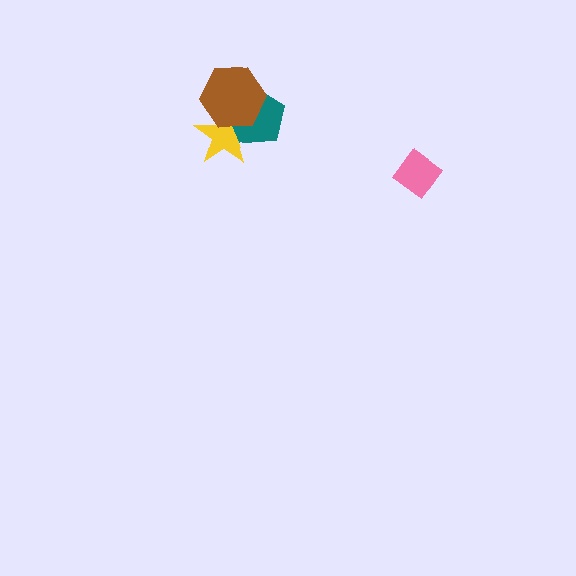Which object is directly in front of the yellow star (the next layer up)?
The teal pentagon is directly in front of the yellow star.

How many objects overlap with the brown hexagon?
2 objects overlap with the brown hexagon.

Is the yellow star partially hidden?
Yes, it is partially covered by another shape.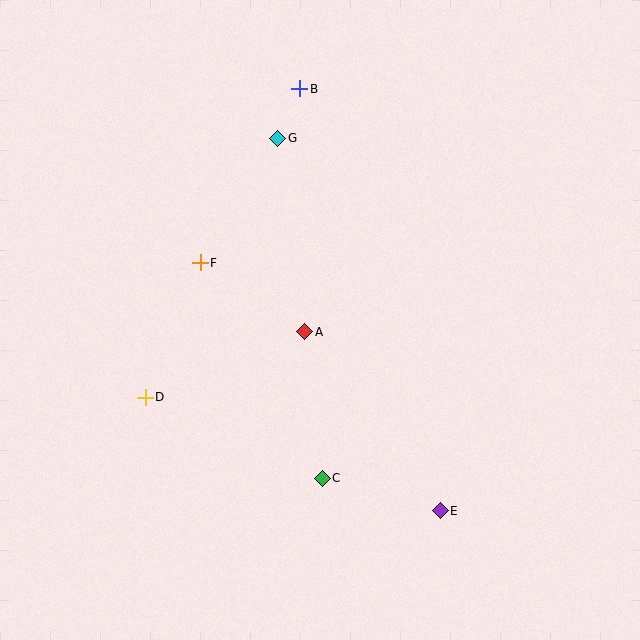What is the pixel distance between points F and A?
The distance between F and A is 125 pixels.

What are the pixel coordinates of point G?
Point G is at (278, 138).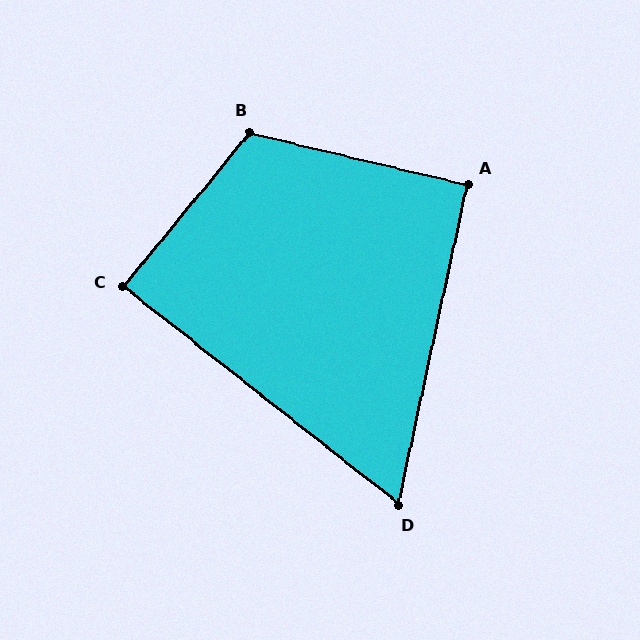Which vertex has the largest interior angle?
B, at approximately 116 degrees.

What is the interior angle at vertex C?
Approximately 89 degrees (approximately right).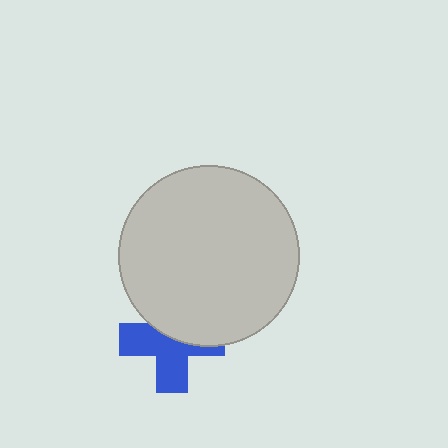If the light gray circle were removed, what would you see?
You would see the complete blue cross.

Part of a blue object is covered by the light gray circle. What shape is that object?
It is a cross.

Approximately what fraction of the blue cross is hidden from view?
Roughly 44% of the blue cross is hidden behind the light gray circle.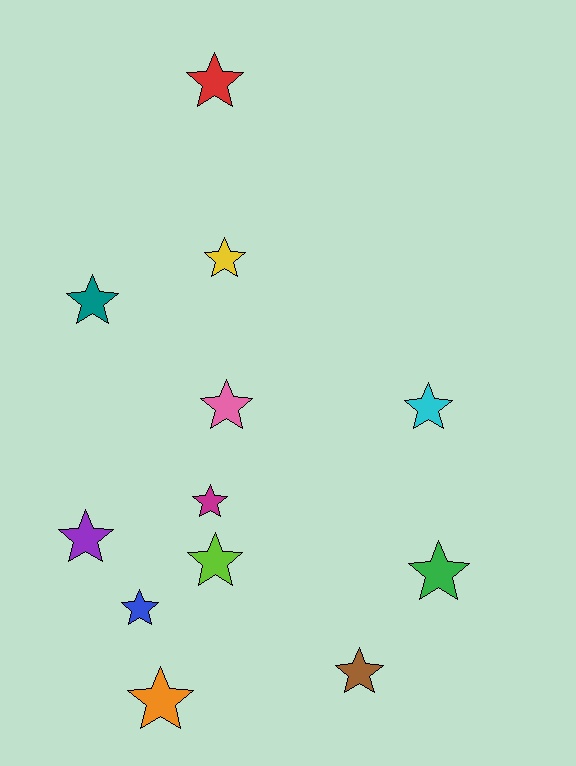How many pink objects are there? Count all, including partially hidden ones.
There is 1 pink object.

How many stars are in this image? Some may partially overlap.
There are 12 stars.